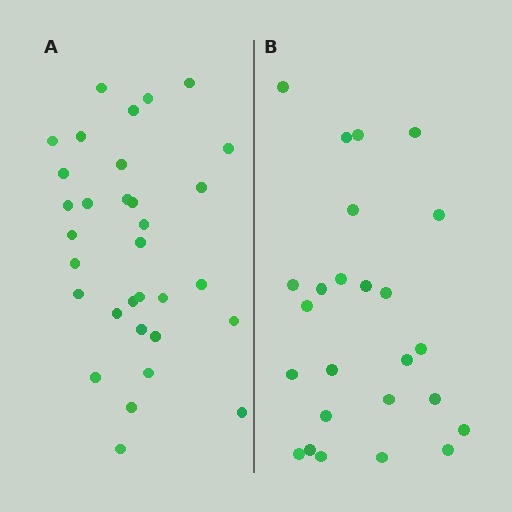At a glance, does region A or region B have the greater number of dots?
Region A (the left region) has more dots.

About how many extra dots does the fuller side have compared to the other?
Region A has roughly 8 or so more dots than region B.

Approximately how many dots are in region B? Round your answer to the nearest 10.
About 20 dots. (The exact count is 25, which rounds to 20.)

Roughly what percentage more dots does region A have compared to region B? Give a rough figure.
About 30% more.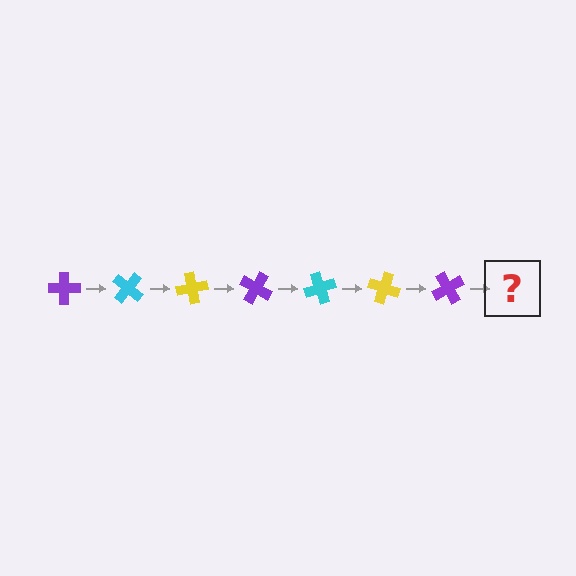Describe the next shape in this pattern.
It should be a cyan cross, rotated 280 degrees from the start.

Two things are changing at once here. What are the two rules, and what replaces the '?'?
The two rules are that it rotates 40 degrees each step and the color cycles through purple, cyan, and yellow. The '?' should be a cyan cross, rotated 280 degrees from the start.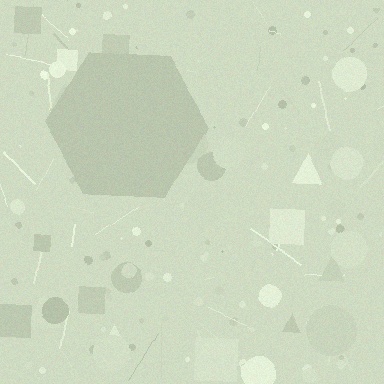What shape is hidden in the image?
A hexagon is hidden in the image.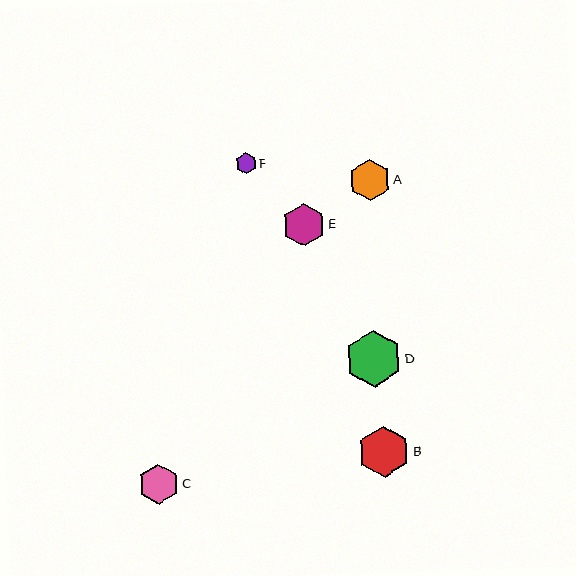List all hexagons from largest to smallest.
From largest to smallest: D, B, E, A, C, F.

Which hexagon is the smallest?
Hexagon F is the smallest with a size of approximately 20 pixels.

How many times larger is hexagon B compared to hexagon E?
Hexagon B is approximately 1.2 times the size of hexagon E.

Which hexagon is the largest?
Hexagon D is the largest with a size of approximately 56 pixels.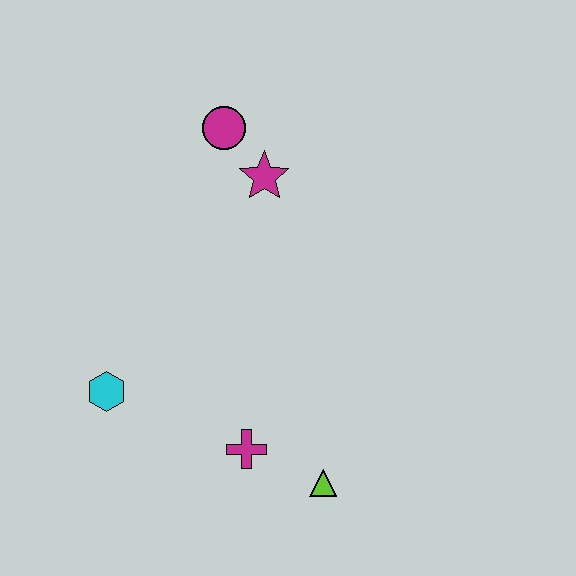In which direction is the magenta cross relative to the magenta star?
The magenta cross is below the magenta star.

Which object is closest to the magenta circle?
The magenta star is closest to the magenta circle.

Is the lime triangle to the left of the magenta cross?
No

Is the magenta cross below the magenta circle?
Yes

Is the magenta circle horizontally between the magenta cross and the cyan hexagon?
Yes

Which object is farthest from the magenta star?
The lime triangle is farthest from the magenta star.